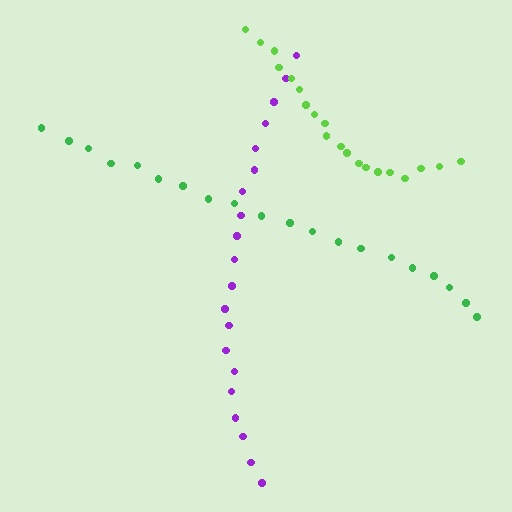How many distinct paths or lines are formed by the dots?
There are 3 distinct paths.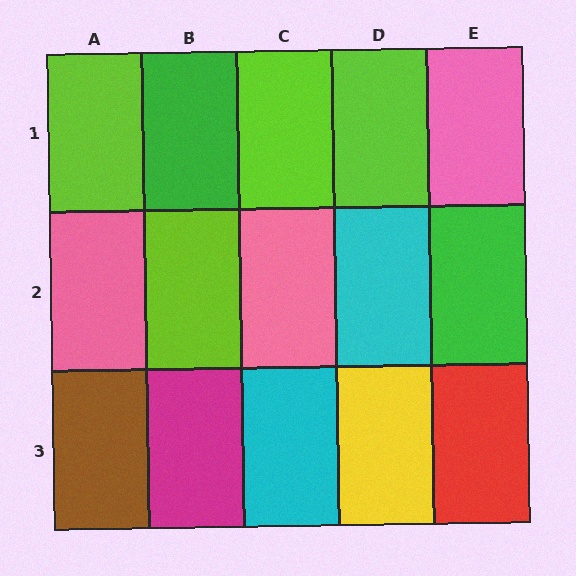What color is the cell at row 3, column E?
Red.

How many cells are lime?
4 cells are lime.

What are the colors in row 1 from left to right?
Lime, green, lime, lime, pink.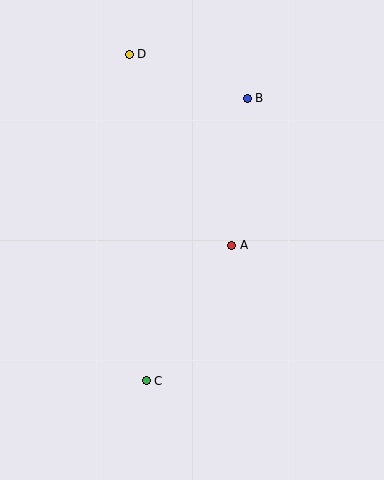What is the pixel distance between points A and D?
The distance between A and D is 217 pixels.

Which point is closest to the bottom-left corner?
Point C is closest to the bottom-left corner.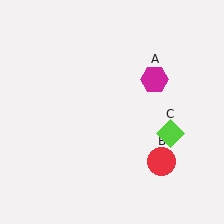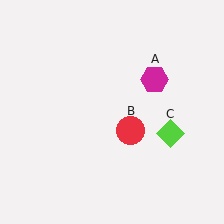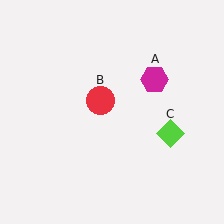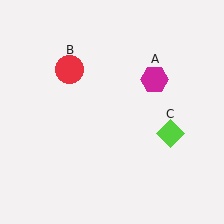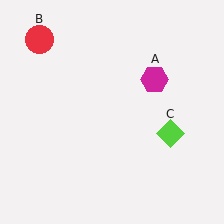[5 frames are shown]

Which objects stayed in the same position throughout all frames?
Magenta hexagon (object A) and lime diamond (object C) remained stationary.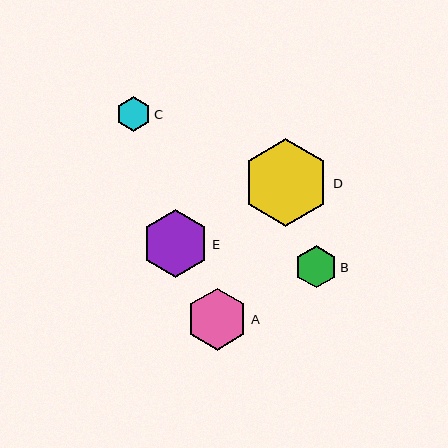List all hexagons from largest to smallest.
From largest to smallest: D, E, A, B, C.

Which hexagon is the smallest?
Hexagon C is the smallest with a size of approximately 35 pixels.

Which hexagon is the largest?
Hexagon D is the largest with a size of approximately 87 pixels.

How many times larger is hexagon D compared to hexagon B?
Hexagon D is approximately 2.1 times the size of hexagon B.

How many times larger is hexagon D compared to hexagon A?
Hexagon D is approximately 1.4 times the size of hexagon A.